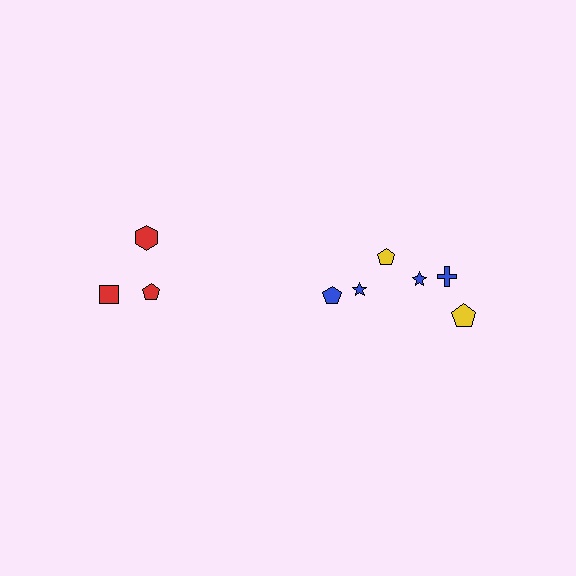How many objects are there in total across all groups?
There are 9 objects.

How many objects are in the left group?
There are 3 objects.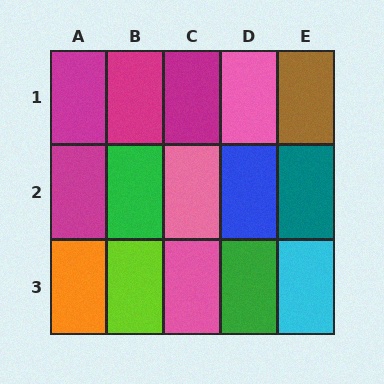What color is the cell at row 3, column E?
Cyan.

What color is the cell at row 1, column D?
Pink.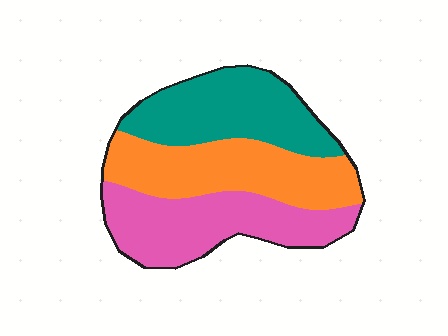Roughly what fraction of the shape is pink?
Pink takes up about one third (1/3) of the shape.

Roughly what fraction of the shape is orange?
Orange covers 34% of the shape.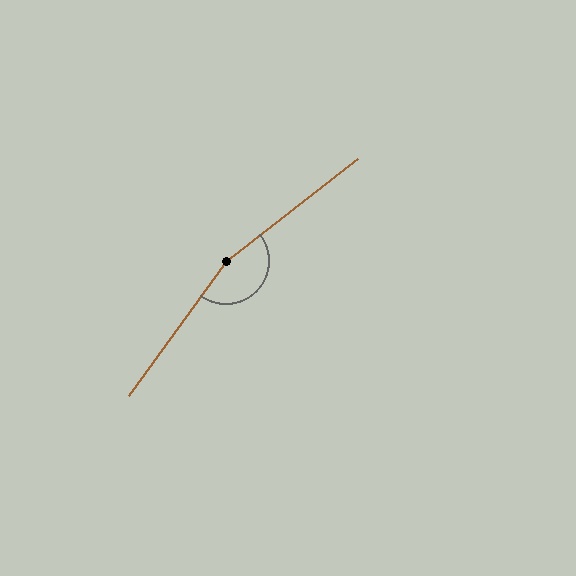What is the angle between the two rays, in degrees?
Approximately 164 degrees.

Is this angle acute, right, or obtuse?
It is obtuse.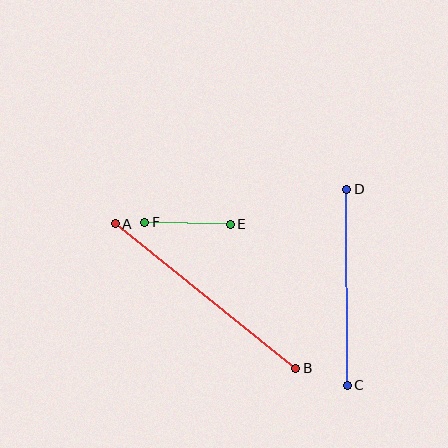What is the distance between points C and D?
The distance is approximately 196 pixels.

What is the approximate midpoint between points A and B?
The midpoint is at approximately (206, 296) pixels.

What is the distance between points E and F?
The distance is approximately 86 pixels.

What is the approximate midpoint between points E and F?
The midpoint is at approximately (187, 223) pixels.